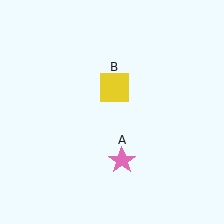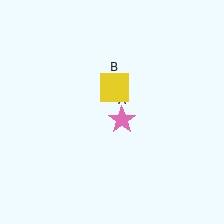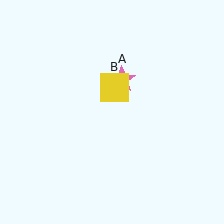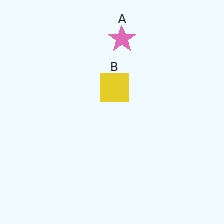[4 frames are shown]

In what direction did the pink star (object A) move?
The pink star (object A) moved up.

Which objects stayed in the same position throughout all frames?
Yellow square (object B) remained stationary.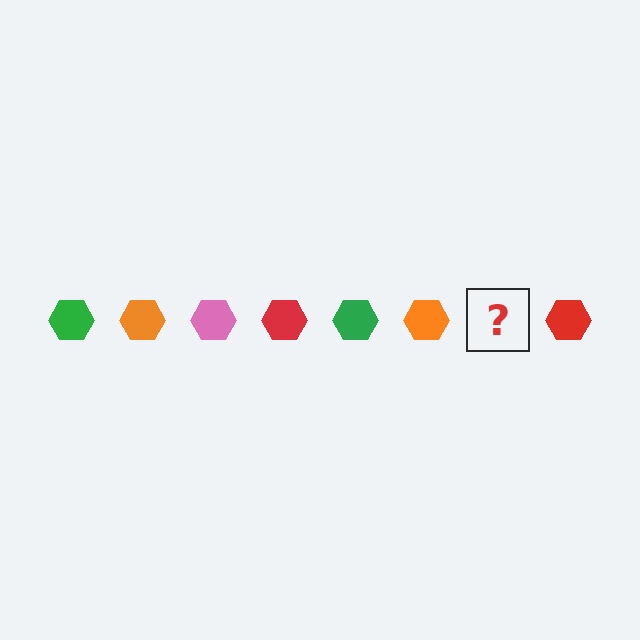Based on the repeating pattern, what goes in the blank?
The blank should be a pink hexagon.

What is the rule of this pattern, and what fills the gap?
The rule is that the pattern cycles through green, orange, pink, red hexagons. The gap should be filled with a pink hexagon.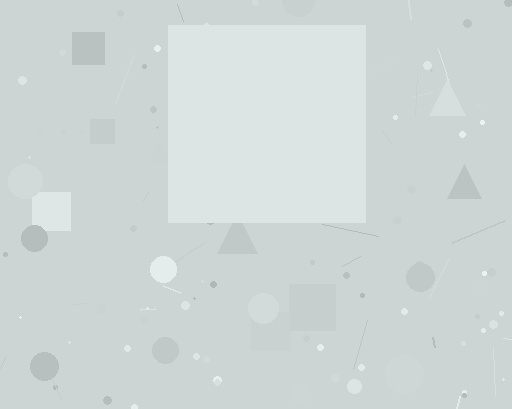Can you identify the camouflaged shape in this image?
The camouflaged shape is a square.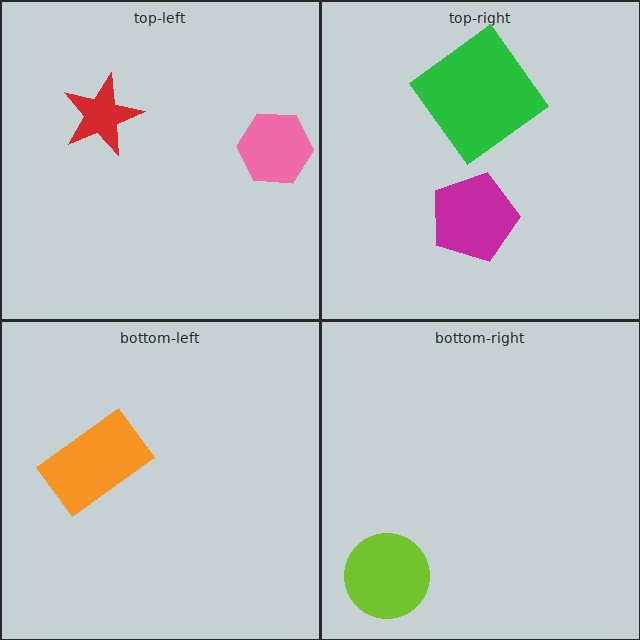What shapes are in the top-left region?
The pink hexagon, the red star.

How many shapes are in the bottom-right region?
1.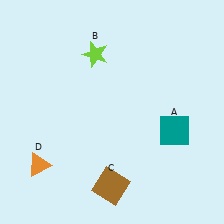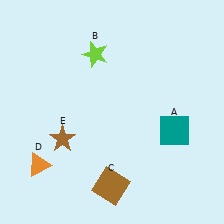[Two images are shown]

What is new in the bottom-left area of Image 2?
A brown star (E) was added in the bottom-left area of Image 2.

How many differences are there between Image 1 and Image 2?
There is 1 difference between the two images.